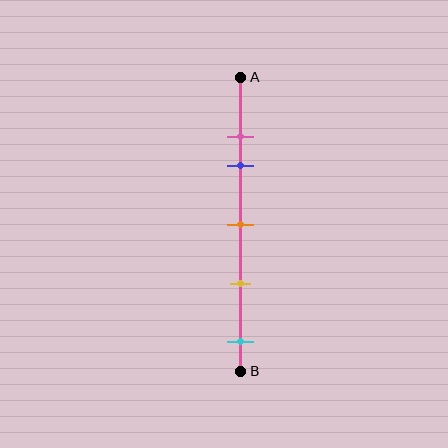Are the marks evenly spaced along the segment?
No, the marks are not evenly spaced.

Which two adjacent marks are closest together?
The pink and blue marks are the closest adjacent pair.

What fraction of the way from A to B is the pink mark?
The pink mark is approximately 20% (0.2) of the way from A to B.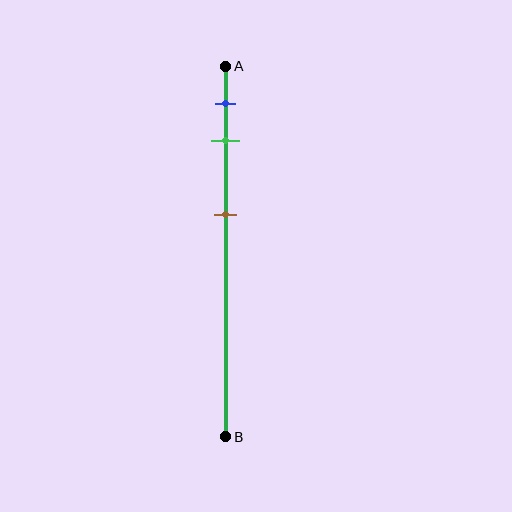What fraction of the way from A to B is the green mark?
The green mark is approximately 20% (0.2) of the way from A to B.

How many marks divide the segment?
There are 3 marks dividing the segment.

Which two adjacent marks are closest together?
The blue and green marks are the closest adjacent pair.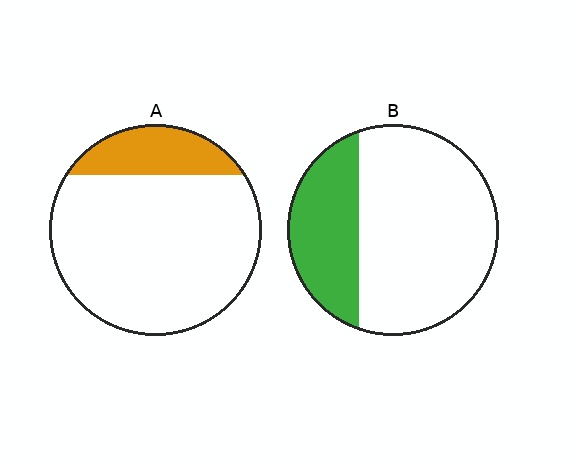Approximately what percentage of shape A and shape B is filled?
A is approximately 20% and B is approximately 30%.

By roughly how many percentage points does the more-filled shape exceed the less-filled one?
By roughly 10 percentage points (B over A).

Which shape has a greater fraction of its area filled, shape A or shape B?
Shape B.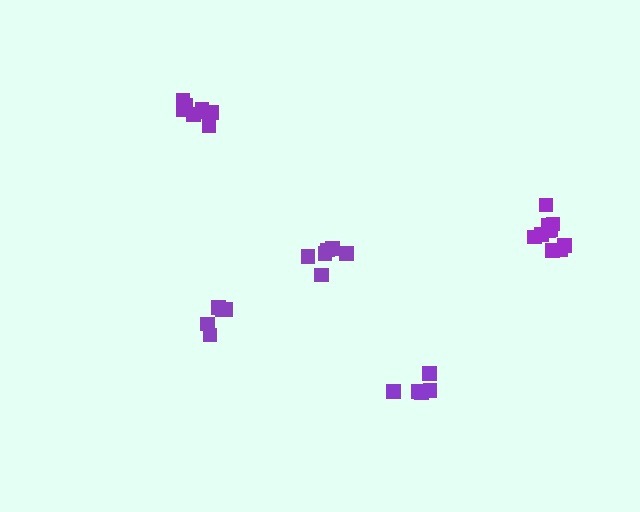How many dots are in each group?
Group 1: 10 dots, Group 2: 5 dots, Group 3: 6 dots, Group 4: 8 dots, Group 5: 5 dots (34 total).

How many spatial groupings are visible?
There are 5 spatial groupings.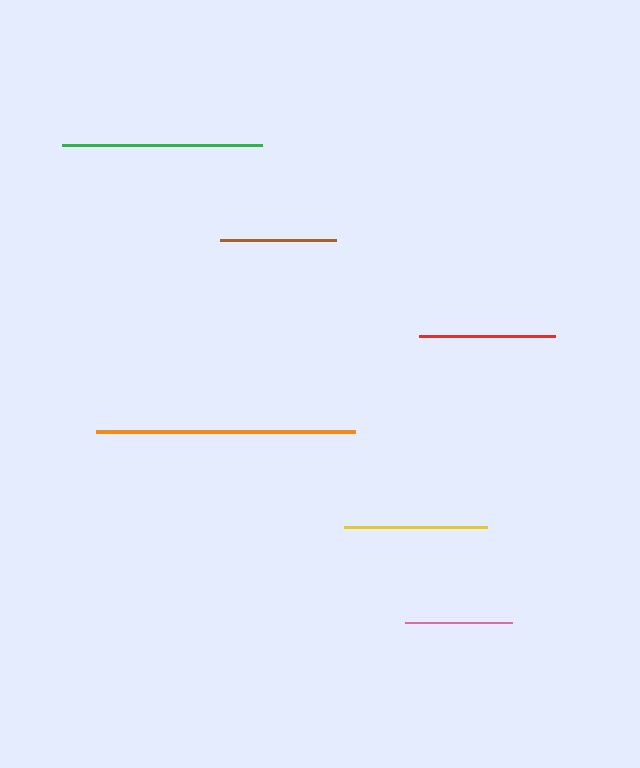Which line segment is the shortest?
The pink line is the shortest at approximately 107 pixels.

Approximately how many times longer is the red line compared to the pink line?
The red line is approximately 1.3 times the length of the pink line.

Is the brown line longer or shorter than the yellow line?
The yellow line is longer than the brown line.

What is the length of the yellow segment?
The yellow segment is approximately 143 pixels long.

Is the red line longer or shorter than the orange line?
The orange line is longer than the red line.